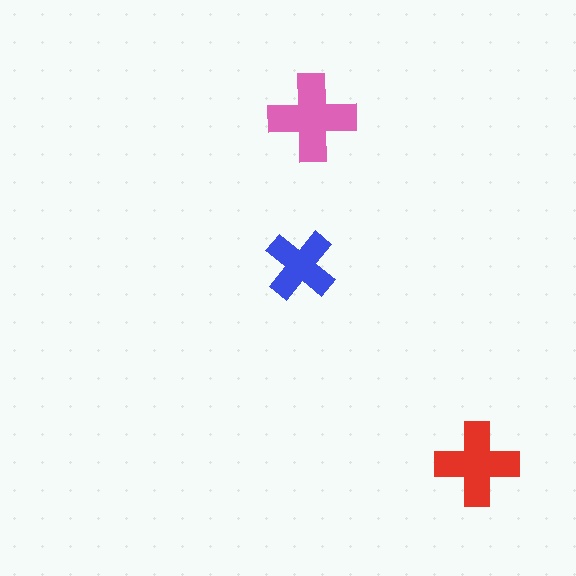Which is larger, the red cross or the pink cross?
The pink one.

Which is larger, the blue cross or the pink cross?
The pink one.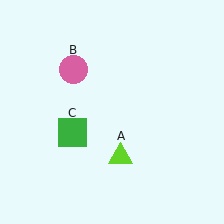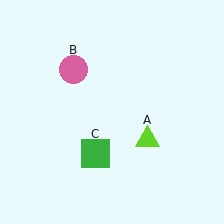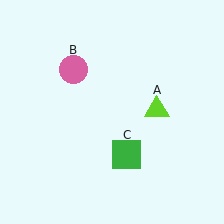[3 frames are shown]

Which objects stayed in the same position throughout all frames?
Pink circle (object B) remained stationary.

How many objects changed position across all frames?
2 objects changed position: lime triangle (object A), green square (object C).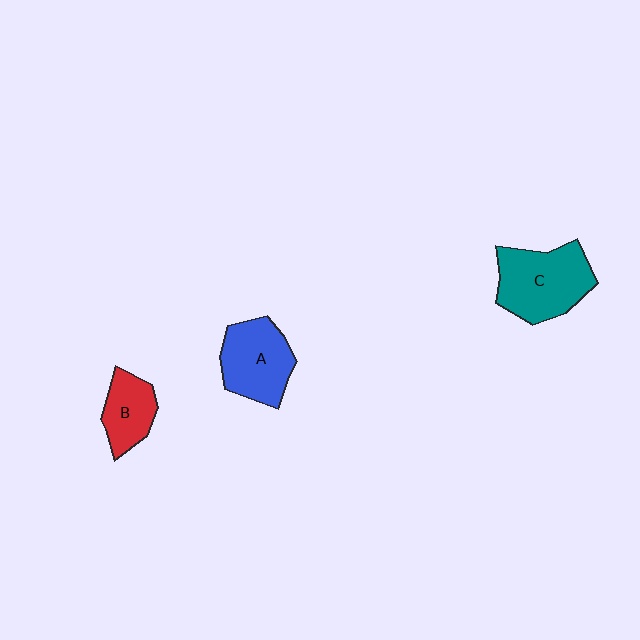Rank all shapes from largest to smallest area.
From largest to smallest: C (teal), A (blue), B (red).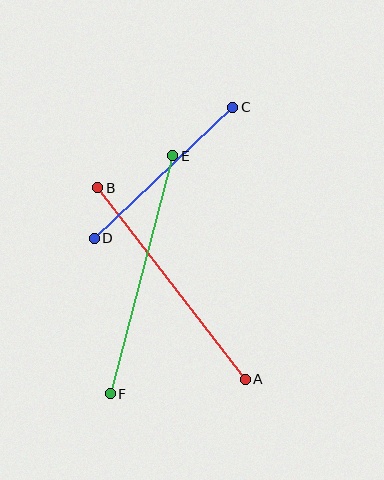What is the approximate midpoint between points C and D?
The midpoint is at approximately (164, 173) pixels.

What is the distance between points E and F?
The distance is approximately 246 pixels.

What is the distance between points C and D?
The distance is approximately 190 pixels.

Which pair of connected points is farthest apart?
Points E and F are farthest apart.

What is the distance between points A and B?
The distance is approximately 242 pixels.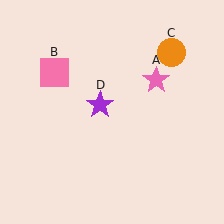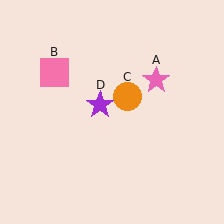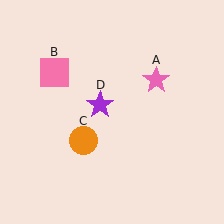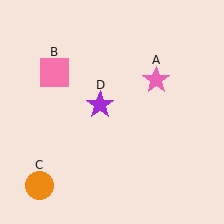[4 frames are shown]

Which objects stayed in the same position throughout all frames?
Pink star (object A) and pink square (object B) and purple star (object D) remained stationary.